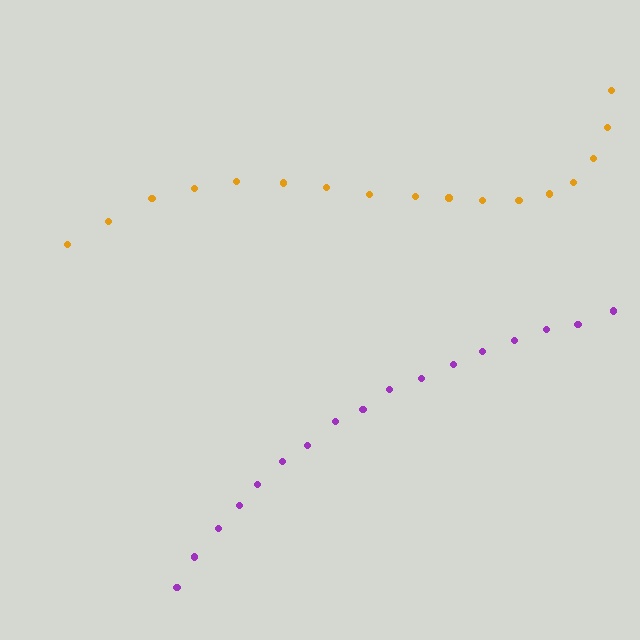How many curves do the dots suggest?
There are 2 distinct paths.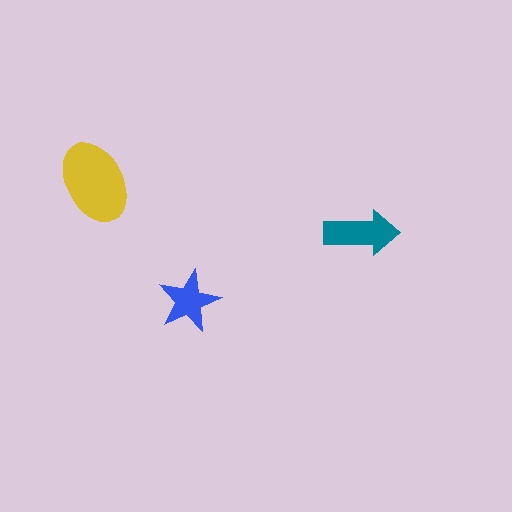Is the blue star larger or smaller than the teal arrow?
Smaller.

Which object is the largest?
The yellow ellipse.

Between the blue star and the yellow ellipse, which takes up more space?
The yellow ellipse.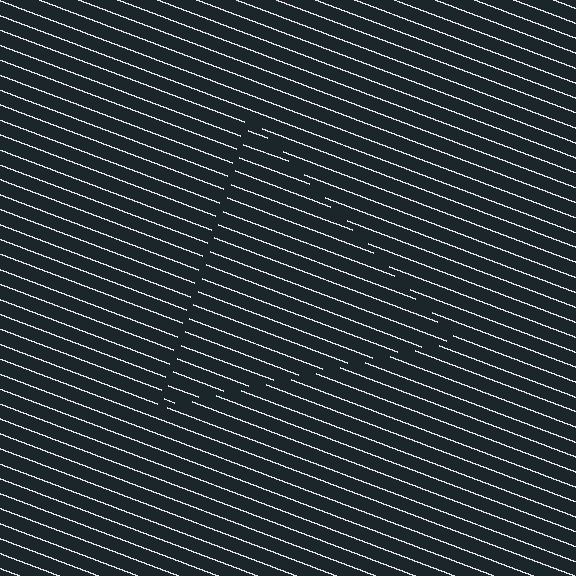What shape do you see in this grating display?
An illusory triangle. The interior of the shape contains the same grating, shifted by half a period — the contour is defined by the phase discontinuity where line-ends from the inner and outer gratings abut.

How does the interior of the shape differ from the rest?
The interior of the shape contains the same grating, shifted by half a period — the contour is defined by the phase discontinuity where line-ends from the inner and outer gratings abut.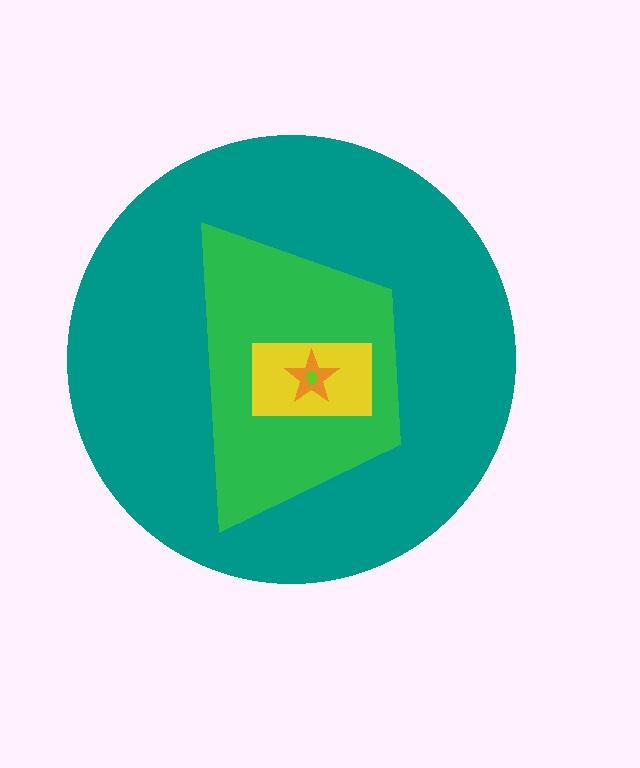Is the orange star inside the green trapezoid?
Yes.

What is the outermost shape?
The teal circle.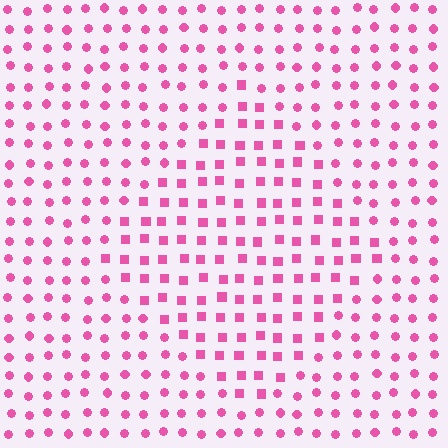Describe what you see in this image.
The image is filled with small pink elements arranged in a uniform grid. A diamond-shaped region contains squares, while the surrounding area contains circles. The boundary is defined purely by the change in element shape.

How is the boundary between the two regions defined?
The boundary is defined by a change in element shape: squares inside vs. circles outside. All elements share the same color and spacing.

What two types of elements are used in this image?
The image uses squares inside the diamond region and circles outside it.